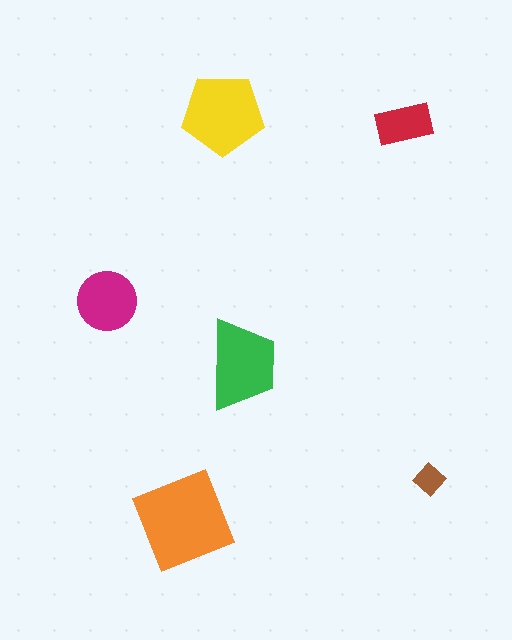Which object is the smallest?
The brown diamond.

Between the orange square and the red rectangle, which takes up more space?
The orange square.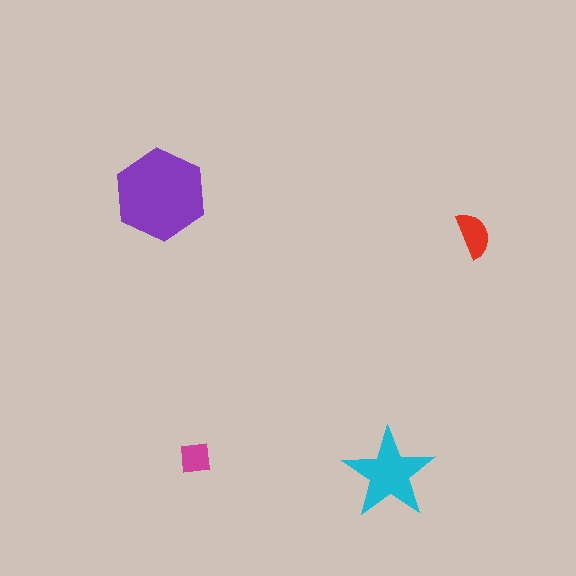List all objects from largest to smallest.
The purple hexagon, the cyan star, the red semicircle, the magenta square.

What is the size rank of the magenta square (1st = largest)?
4th.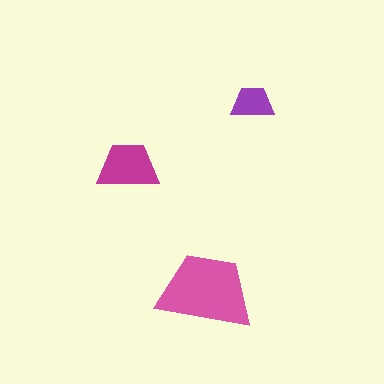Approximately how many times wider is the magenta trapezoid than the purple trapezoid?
About 1.5 times wider.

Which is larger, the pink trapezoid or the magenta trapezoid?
The pink one.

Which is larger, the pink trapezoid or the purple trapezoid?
The pink one.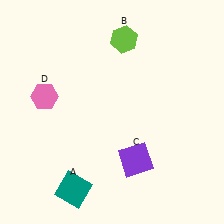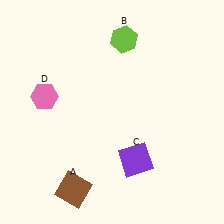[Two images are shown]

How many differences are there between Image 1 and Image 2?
There is 1 difference between the two images.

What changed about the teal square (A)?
In Image 1, A is teal. In Image 2, it changed to brown.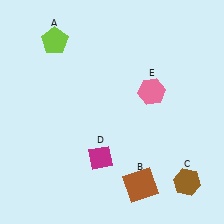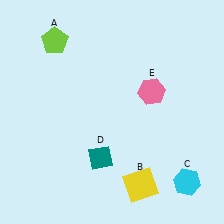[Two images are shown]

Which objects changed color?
B changed from brown to yellow. C changed from brown to cyan. D changed from magenta to teal.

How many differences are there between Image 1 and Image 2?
There are 3 differences between the two images.